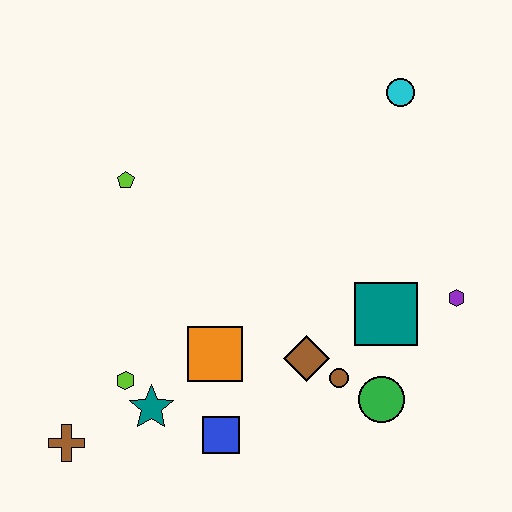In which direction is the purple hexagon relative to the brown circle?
The purple hexagon is to the right of the brown circle.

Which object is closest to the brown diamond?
The brown circle is closest to the brown diamond.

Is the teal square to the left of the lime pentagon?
No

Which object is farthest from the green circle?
The lime pentagon is farthest from the green circle.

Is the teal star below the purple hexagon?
Yes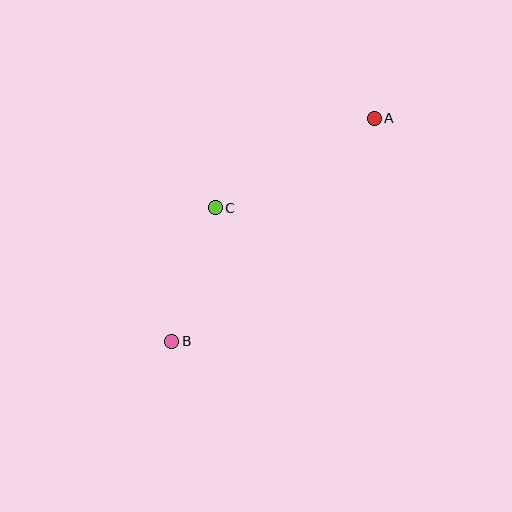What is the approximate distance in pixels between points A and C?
The distance between A and C is approximately 183 pixels.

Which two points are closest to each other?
Points B and C are closest to each other.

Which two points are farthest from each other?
Points A and B are farthest from each other.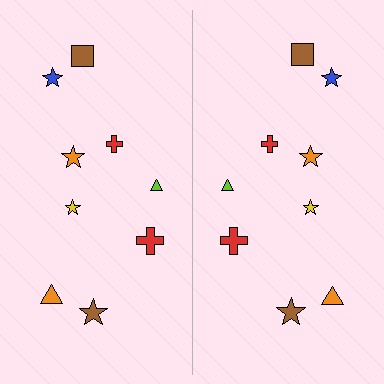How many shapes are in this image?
There are 18 shapes in this image.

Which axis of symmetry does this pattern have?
The pattern has a vertical axis of symmetry running through the center of the image.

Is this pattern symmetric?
Yes, this pattern has bilateral (reflection) symmetry.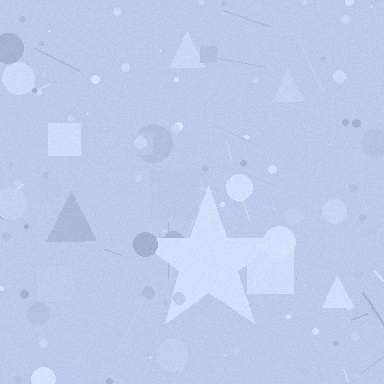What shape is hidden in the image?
A star is hidden in the image.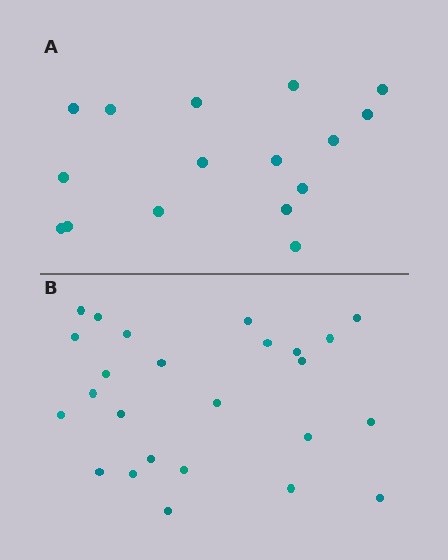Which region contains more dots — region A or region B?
Region B (the bottom region) has more dots.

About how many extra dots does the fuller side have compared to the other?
Region B has roughly 8 or so more dots than region A.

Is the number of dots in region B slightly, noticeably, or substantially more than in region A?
Region B has substantially more. The ratio is roughly 1.6 to 1.